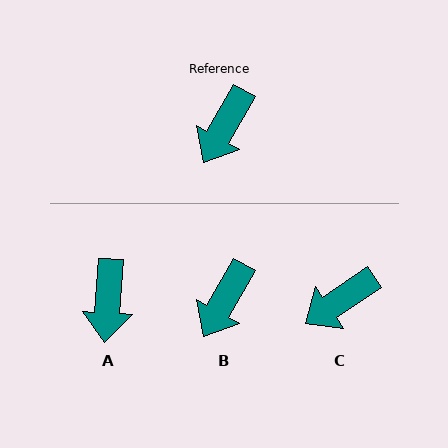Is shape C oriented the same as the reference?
No, it is off by about 27 degrees.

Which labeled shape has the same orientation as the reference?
B.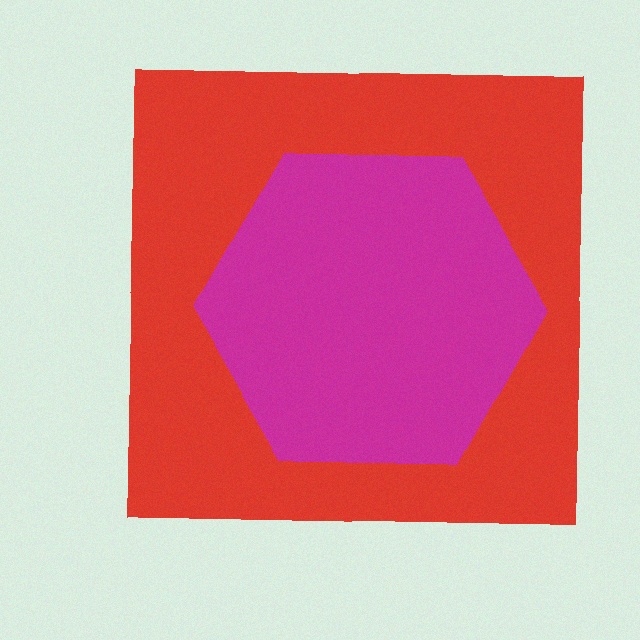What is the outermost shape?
The red square.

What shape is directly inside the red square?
The magenta hexagon.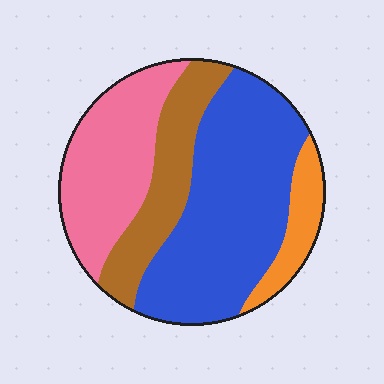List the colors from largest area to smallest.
From largest to smallest: blue, pink, brown, orange.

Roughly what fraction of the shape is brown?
Brown covers around 20% of the shape.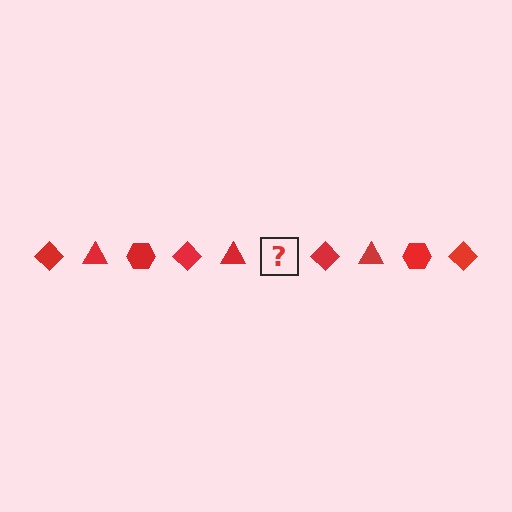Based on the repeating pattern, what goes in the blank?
The blank should be a red hexagon.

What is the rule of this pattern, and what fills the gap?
The rule is that the pattern cycles through diamond, triangle, hexagon shapes in red. The gap should be filled with a red hexagon.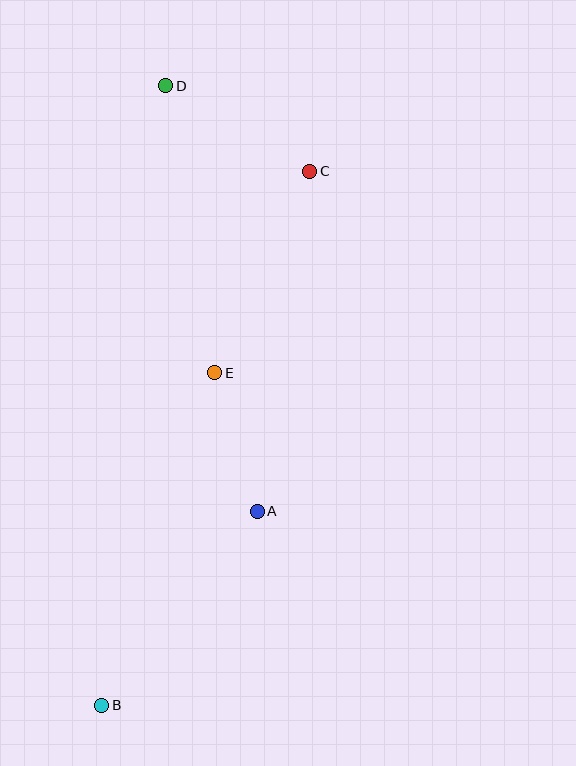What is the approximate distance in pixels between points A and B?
The distance between A and B is approximately 249 pixels.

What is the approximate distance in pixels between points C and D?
The distance between C and D is approximately 167 pixels.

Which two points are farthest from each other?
Points B and D are farthest from each other.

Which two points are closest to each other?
Points A and E are closest to each other.